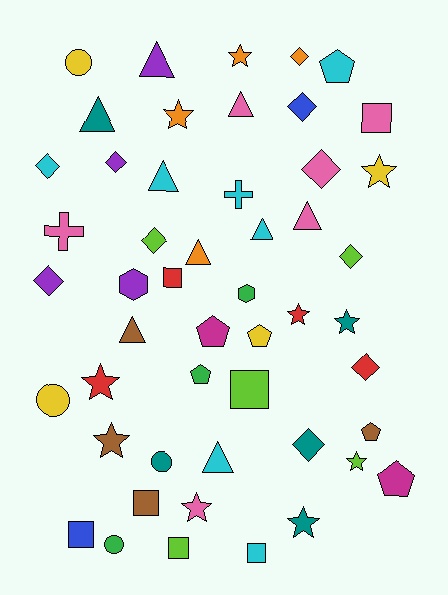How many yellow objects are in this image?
There are 4 yellow objects.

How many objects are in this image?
There are 50 objects.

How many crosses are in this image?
There are 2 crosses.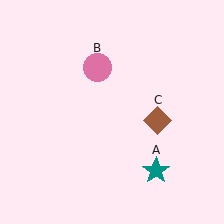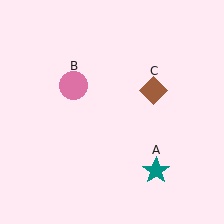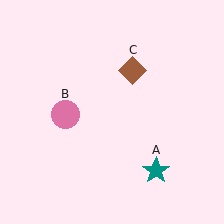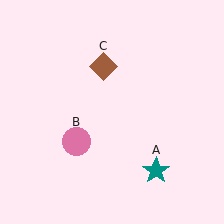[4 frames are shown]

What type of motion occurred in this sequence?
The pink circle (object B), brown diamond (object C) rotated counterclockwise around the center of the scene.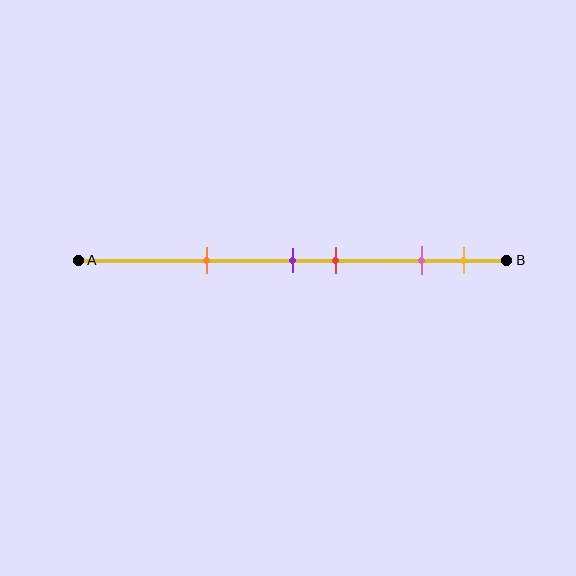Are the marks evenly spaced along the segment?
No, the marks are not evenly spaced.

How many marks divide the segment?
There are 5 marks dividing the segment.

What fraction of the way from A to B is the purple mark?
The purple mark is approximately 50% (0.5) of the way from A to B.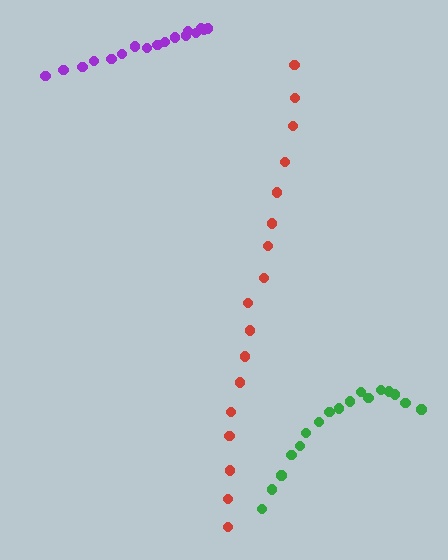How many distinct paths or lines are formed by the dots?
There are 3 distinct paths.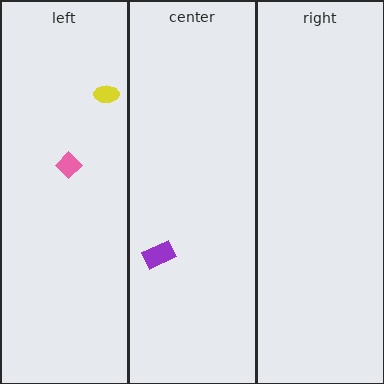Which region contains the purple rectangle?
The center region.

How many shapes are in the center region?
1.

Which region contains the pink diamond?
The left region.